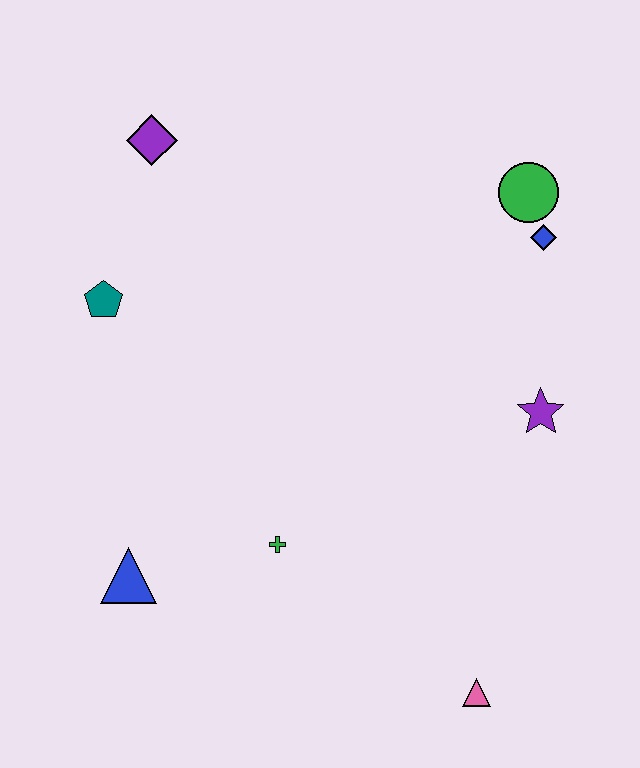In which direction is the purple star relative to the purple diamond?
The purple star is to the right of the purple diamond.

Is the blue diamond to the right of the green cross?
Yes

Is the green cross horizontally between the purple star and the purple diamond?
Yes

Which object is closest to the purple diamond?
The teal pentagon is closest to the purple diamond.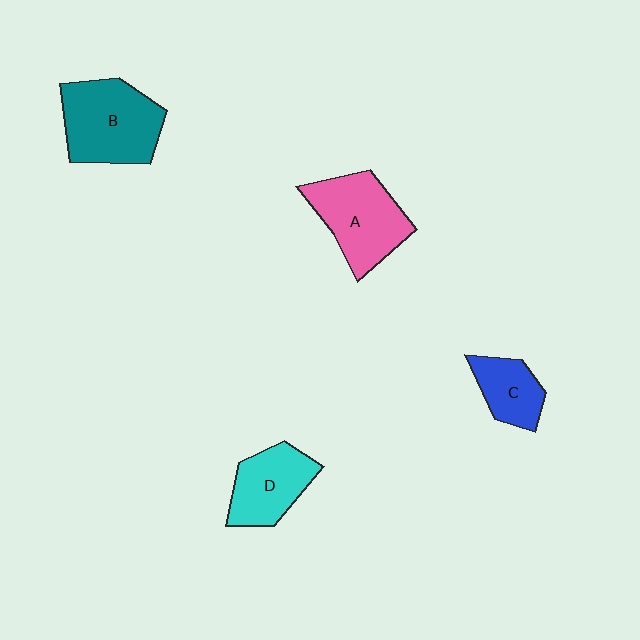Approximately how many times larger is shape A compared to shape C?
Approximately 1.8 times.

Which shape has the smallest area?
Shape C (blue).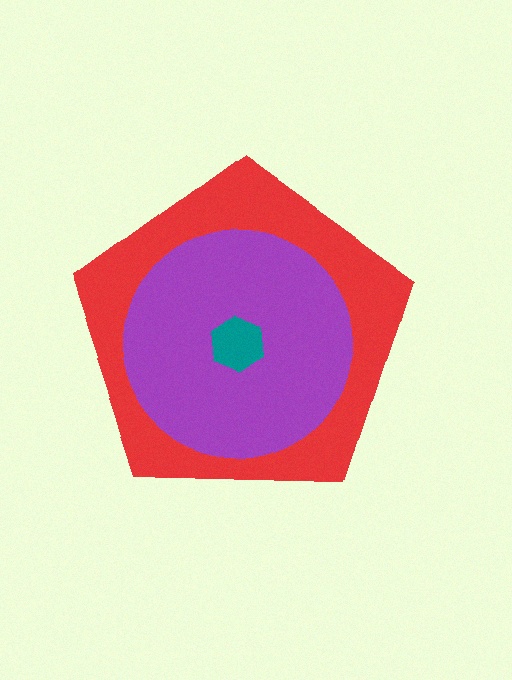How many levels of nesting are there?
3.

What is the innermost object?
The teal hexagon.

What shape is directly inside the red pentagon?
The purple circle.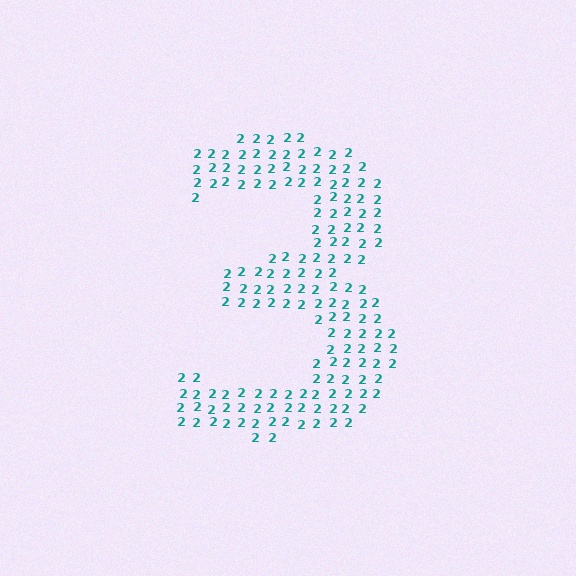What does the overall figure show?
The overall figure shows the digit 3.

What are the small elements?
The small elements are digit 2's.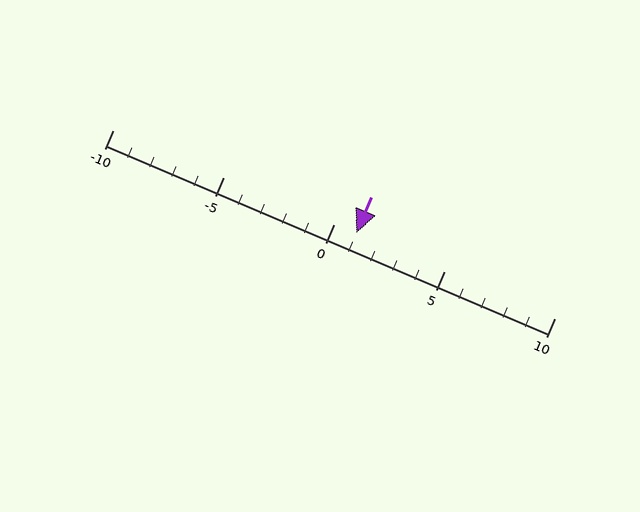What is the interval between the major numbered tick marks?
The major tick marks are spaced 5 units apart.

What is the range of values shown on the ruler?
The ruler shows values from -10 to 10.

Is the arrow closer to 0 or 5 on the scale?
The arrow is closer to 0.